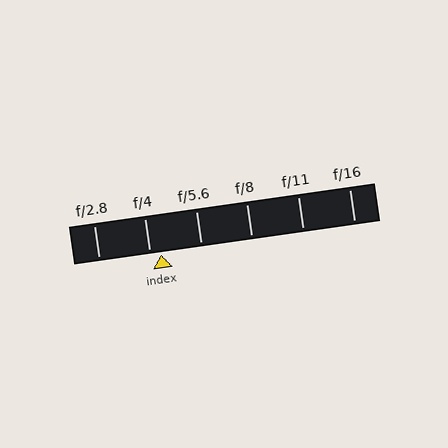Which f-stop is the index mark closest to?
The index mark is closest to f/4.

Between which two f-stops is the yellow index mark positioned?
The index mark is between f/4 and f/5.6.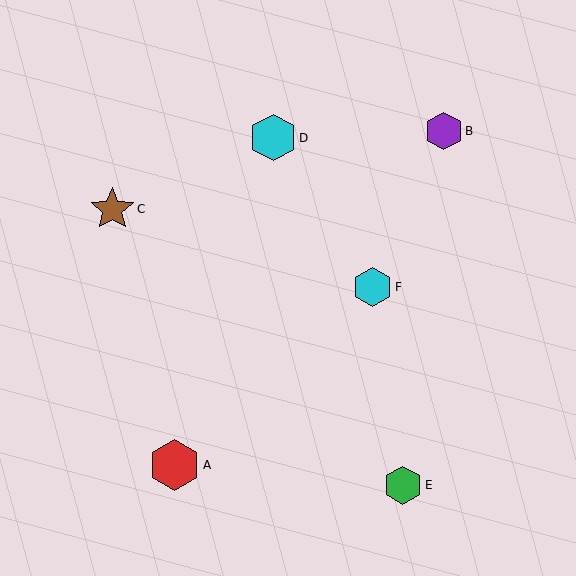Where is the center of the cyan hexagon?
The center of the cyan hexagon is at (372, 287).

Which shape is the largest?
The red hexagon (labeled A) is the largest.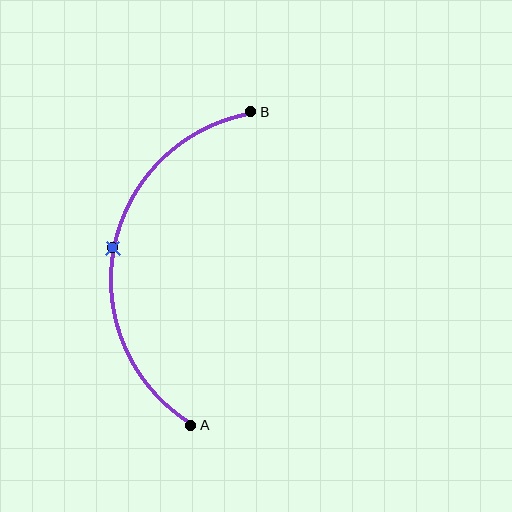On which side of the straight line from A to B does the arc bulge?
The arc bulges to the left of the straight line connecting A and B.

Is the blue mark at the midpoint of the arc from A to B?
Yes. The blue mark lies on the arc at equal arc-length from both A and B — it is the arc midpoint.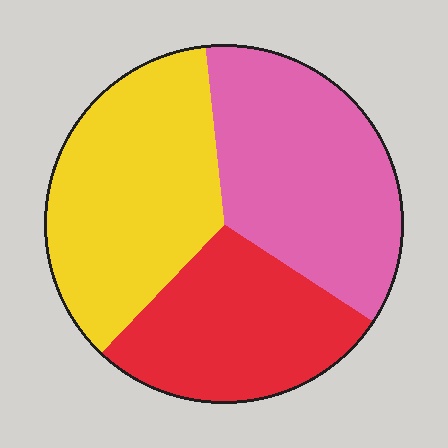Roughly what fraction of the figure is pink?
Pink takes up about three eighths (3/8) of the figure.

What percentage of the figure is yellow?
Yellow takes up about three eighths (3/8) of the figure.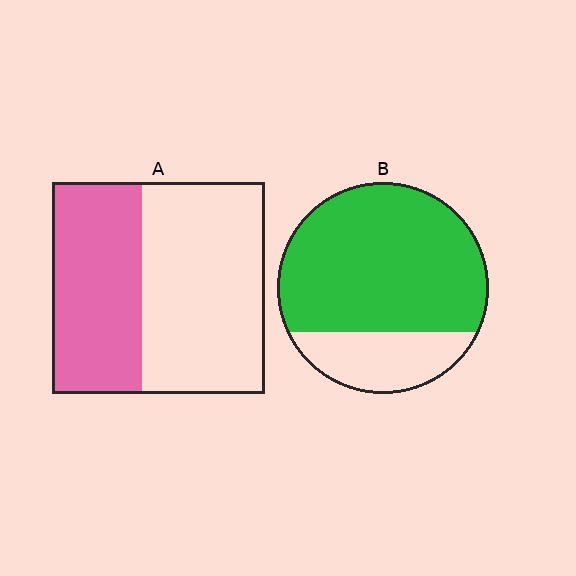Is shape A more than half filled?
No.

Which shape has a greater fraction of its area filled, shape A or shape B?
Shape B.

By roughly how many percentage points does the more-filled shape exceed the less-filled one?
By roughly 35 percentage points (B over A).